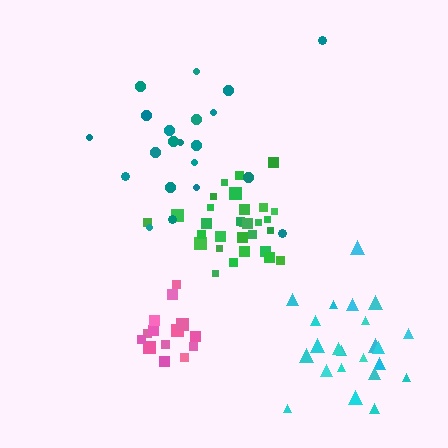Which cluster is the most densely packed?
Green.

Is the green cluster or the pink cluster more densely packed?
Green.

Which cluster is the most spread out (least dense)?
Teal.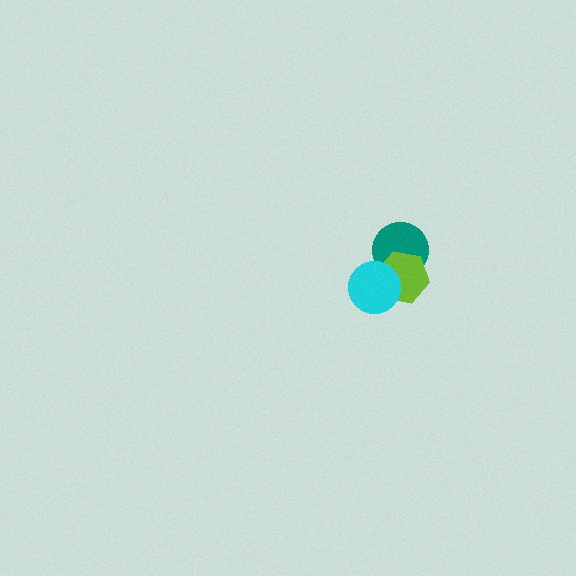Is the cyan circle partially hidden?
No, no other shape covers it.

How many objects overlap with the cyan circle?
2 objects overlap with the cyan circle.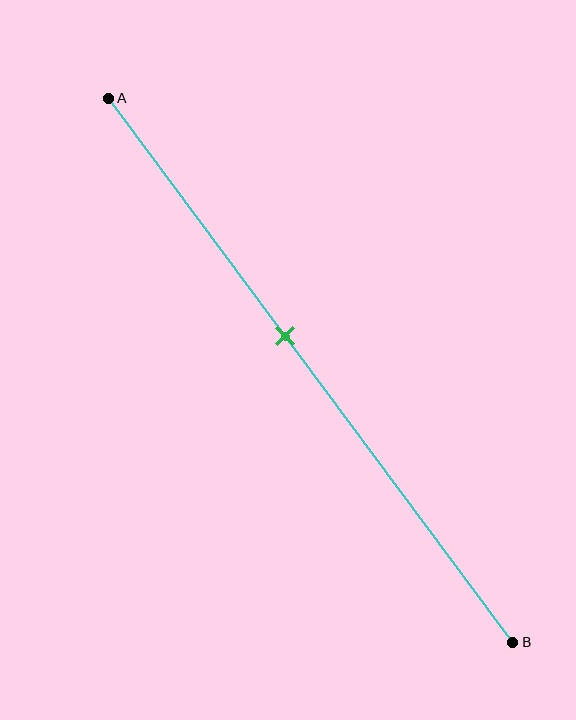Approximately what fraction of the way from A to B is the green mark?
The green mark is approximately 45% of the way from A to B.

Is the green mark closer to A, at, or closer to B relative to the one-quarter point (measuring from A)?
The green mark is closer to point B than the one-quarter point of segment AB.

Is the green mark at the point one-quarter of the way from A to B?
No, the mark is at about 45% from A, not at the 25% one-quarter point.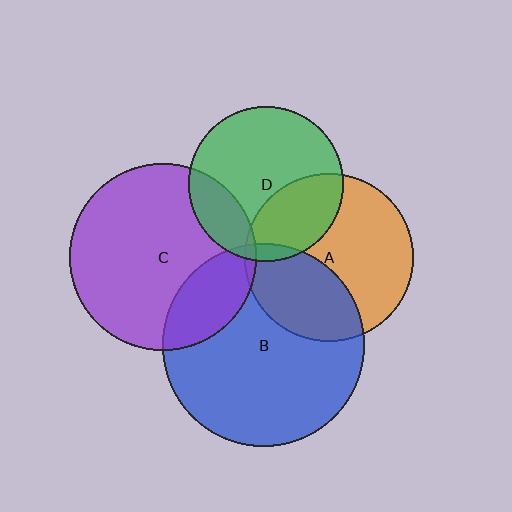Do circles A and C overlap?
Yes.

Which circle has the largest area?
Circle B (blue).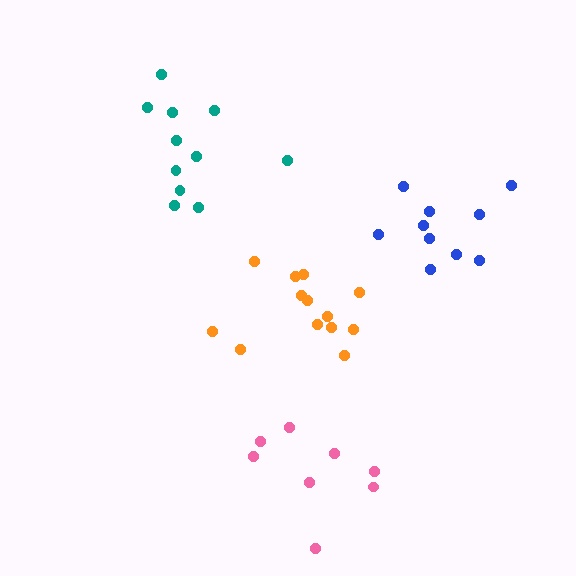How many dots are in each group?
Group 1: 11 dots, Group 2: 10 dots, Group 3: 13 dots, Group 4: 8 dots (42 total).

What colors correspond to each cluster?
The clusters are colored: teal, blue, orange, pink.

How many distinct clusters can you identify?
There are 4 distinct clusters.